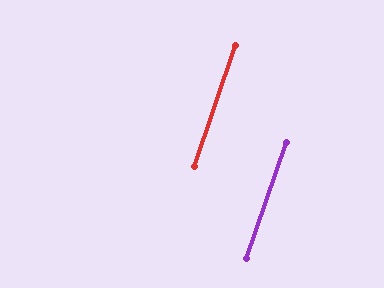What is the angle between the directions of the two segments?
Approximately 0 degrees.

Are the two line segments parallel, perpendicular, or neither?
Parallel — their directions differ by only 0.1°.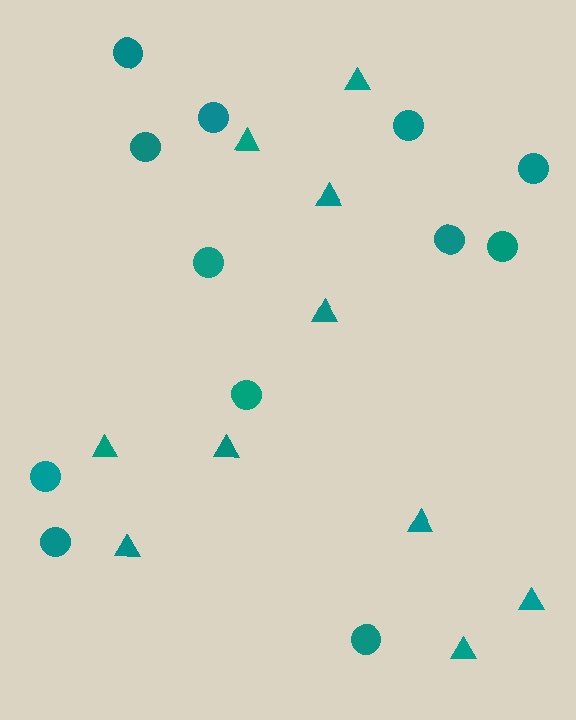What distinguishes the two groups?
There are 2 groups: one group of triangles (10) and one group of circles (12).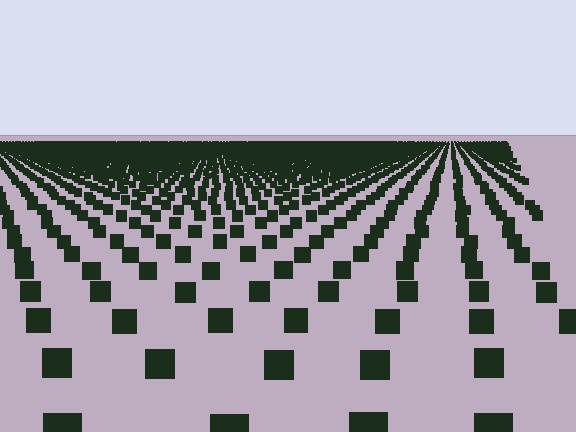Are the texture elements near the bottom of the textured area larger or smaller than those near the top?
Larger. Near the bottom, elements are closer to the viewer and appear at a bigger on-screen size.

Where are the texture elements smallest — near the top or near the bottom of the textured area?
Near the top.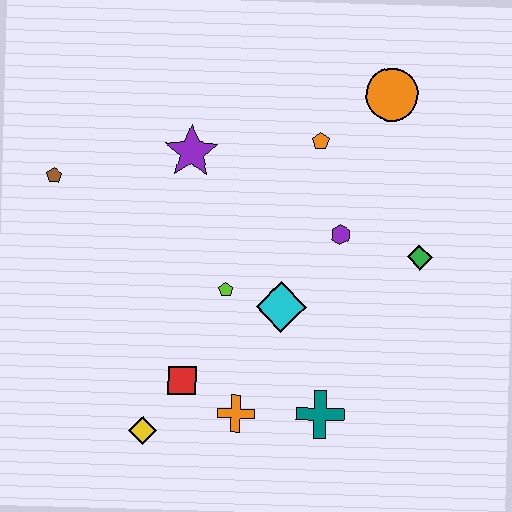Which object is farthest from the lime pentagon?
The orange circle is farthest from the lime pentagon.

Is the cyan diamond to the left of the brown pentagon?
No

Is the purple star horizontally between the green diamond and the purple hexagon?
No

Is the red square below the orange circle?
Yes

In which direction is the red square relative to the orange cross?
The red square is to the left of the orange cross.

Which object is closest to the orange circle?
The orange pentagon is closest to the orange circle.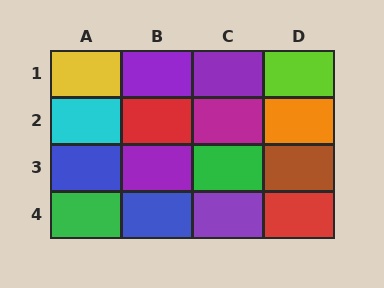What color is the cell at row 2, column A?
Cyan.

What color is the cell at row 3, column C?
Green.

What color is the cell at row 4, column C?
Purple.